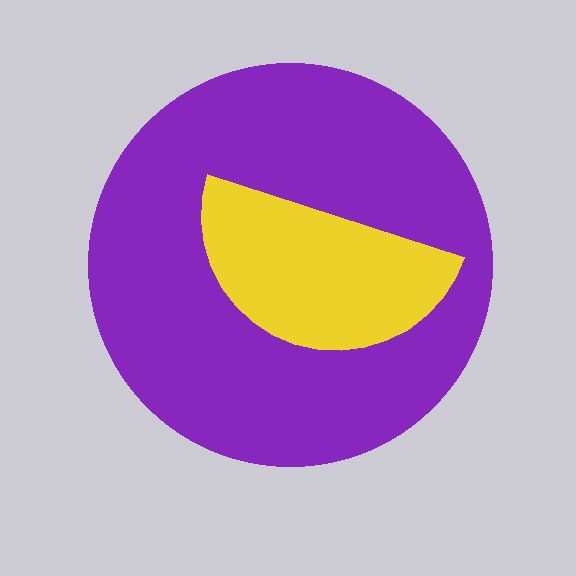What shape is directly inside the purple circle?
The yellow semicircle.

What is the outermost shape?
The purple circle.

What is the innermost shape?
The yellow semicircle.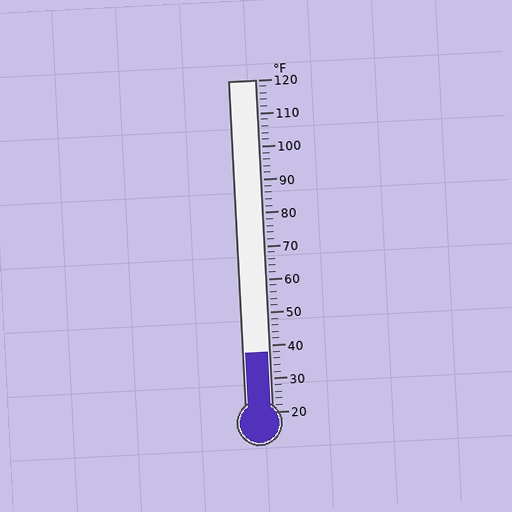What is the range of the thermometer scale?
The thermometer scale ranges from 20°F to 120°F.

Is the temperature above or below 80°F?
The temperature is below 80°F.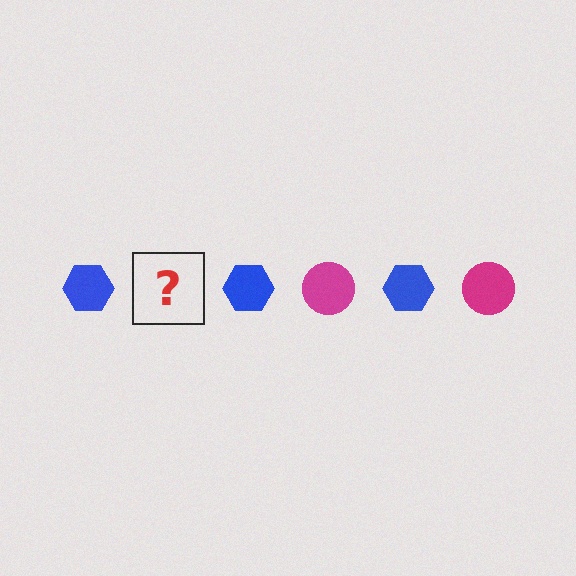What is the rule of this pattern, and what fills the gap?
The rule is that the pattern alternates between blue hexagon and magenta circle. The gap should be filled with a magenta circle.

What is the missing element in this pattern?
The missing element is a magenta circle.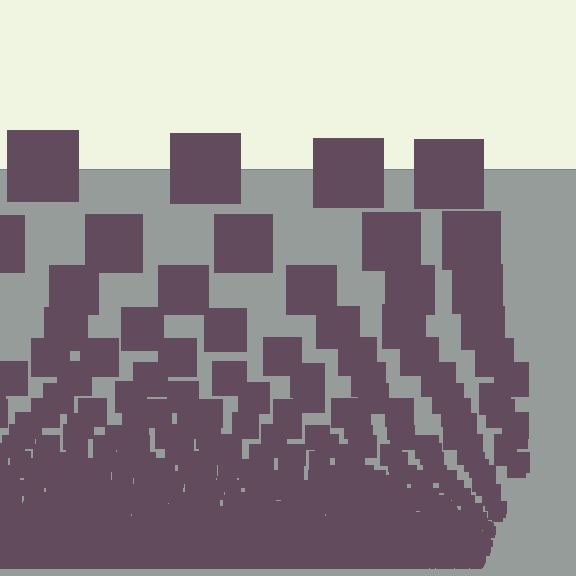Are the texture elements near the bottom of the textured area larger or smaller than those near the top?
Smaller. The gradient is inverted — elements near the bottom are smaller and denser.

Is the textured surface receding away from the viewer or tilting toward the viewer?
The surface appears to tilt toward the viewer. Texture elements get larger and sparser toward the top.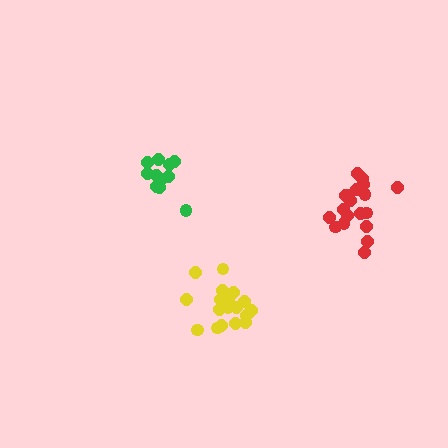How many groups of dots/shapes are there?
There are 3 groups.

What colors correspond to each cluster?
The clusters are colored: red, yellow, green.